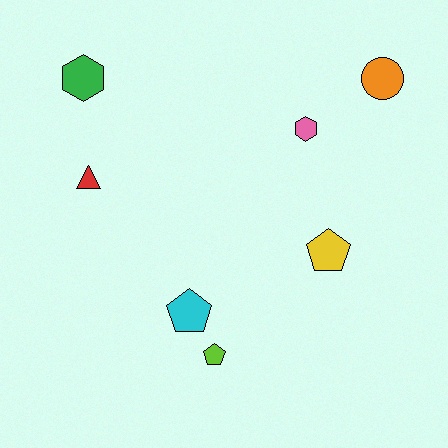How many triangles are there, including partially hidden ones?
There is 1 triangle.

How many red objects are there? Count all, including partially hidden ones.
There is 1 red object.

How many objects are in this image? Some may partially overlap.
There are 7 objects.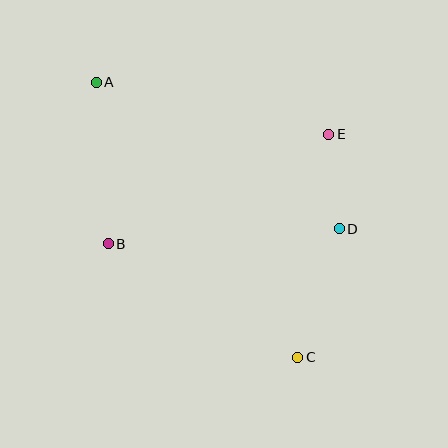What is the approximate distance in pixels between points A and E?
The distance between A and E is approximately 238 pixels.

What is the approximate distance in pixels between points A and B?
The distance between A and B is approximately 162 pixels.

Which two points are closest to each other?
Points D and E are closest to each other.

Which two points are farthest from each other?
Points A and C are farthest from each other.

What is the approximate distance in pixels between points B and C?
The distance between B and C is approximately 221 pixels.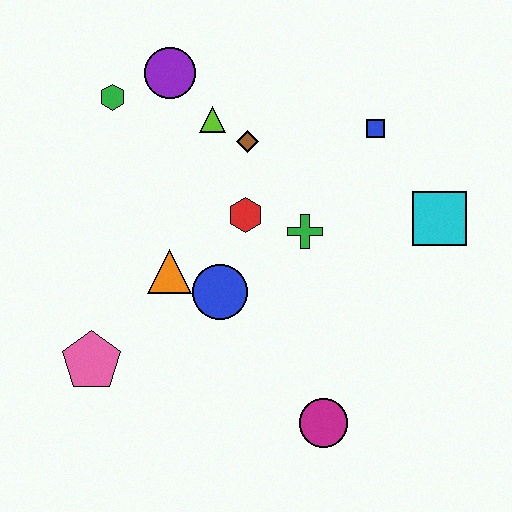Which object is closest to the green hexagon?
The purple circle is closest to the green hexagon.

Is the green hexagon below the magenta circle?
No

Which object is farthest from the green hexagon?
The magenta circle is farthest from the green hexagon.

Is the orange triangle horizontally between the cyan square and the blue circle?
No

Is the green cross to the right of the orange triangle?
Yes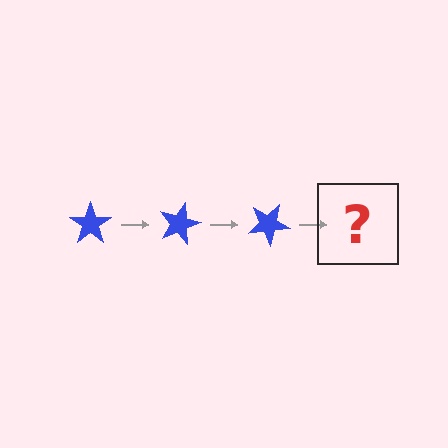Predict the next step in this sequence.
The next step is a blue star rotated 45 degrees.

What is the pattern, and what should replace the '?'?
The pattern is that the star rotates 15 degrees each step. The '?' should be a blue star rotated 45 degrees.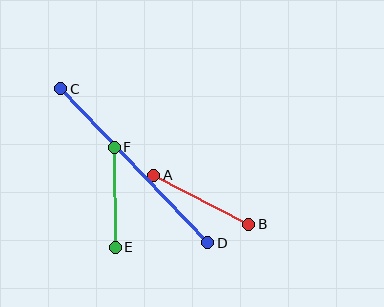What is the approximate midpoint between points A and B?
The midpoint is at approximately (201, 200) pixels.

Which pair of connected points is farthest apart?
Points C and D are farthest apart.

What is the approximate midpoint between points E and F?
The midpoint is at approximately (115, 197) pixels.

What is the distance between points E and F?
The distance is approximately 100 pixels.